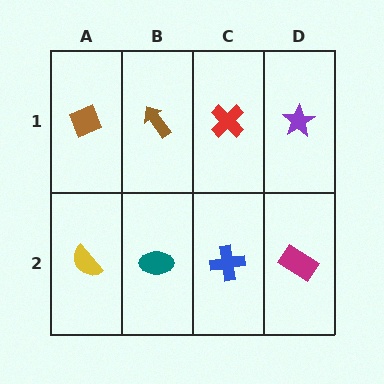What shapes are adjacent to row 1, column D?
A magenta rectangle (row 2, column D), a red cross (row 1, column C).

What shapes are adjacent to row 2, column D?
A purple star (row 1, column D), a blue cross (row 2, column C).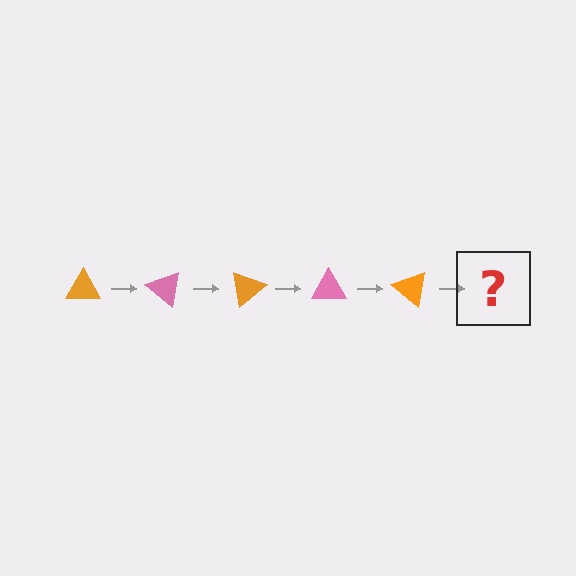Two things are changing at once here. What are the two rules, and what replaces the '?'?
The two rules are that it rotates 40 degrees each step and the color cycles through orange and pink. The '?' should be a pink triangle, rotated 200 degrees from the start.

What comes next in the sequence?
The next element should be a pink triangle, rotated 200 degrees from the start.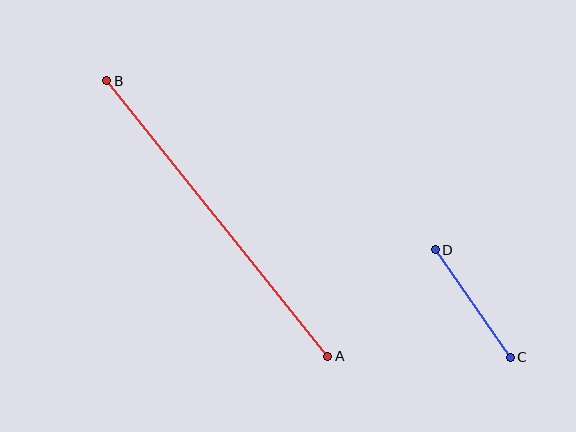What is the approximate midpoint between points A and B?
The midpoint is at approximately (217, 218) pixels.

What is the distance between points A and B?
The distance is approximately 353 pixels.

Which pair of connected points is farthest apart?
Points A and B are farthest apart.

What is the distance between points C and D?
The distance is approximately 131 pixels.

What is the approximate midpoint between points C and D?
The midpoint is at approximately (473, 303) pixels.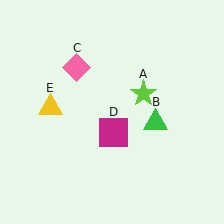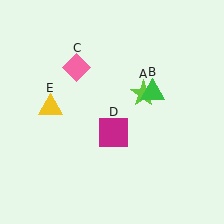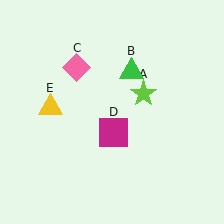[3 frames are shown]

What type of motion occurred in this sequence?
The green triangle (object B) rotated counterclockwise around the center of the scene.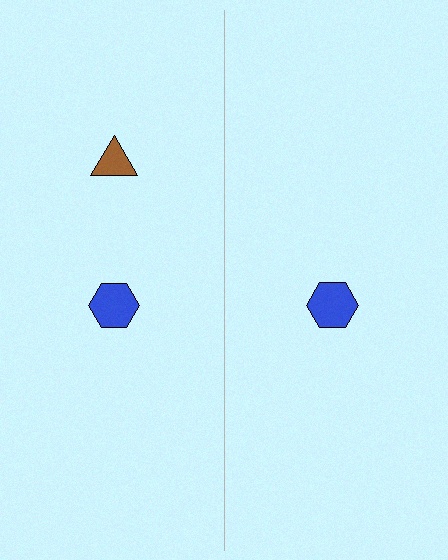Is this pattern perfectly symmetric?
No, the pattern is not perfectly symmetric. A brown triangle is missing from the right side.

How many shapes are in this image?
There are 3 shapes in this image.